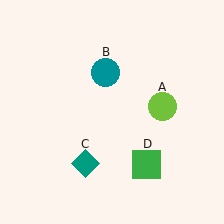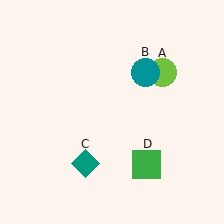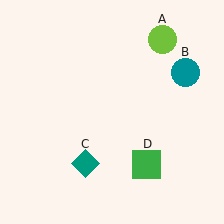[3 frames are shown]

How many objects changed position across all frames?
2 objects changed position: lime circle (object A), teal circle (object B).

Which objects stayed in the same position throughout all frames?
Teal diamond (object C) and green square (object D) remained stationary.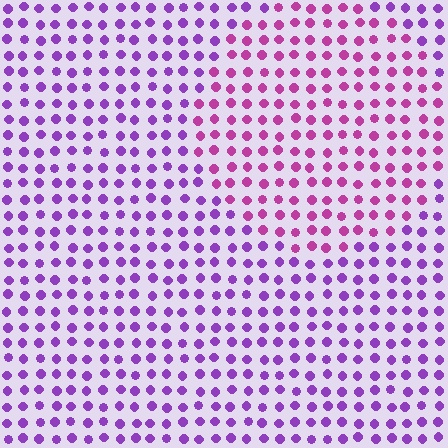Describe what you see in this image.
The image is filled with small purple elements in a uniform arrangement. A circle-shaped region is visible where the elements are tinted to a slightly different hue, forming a subtle color boundary.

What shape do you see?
I see a circle.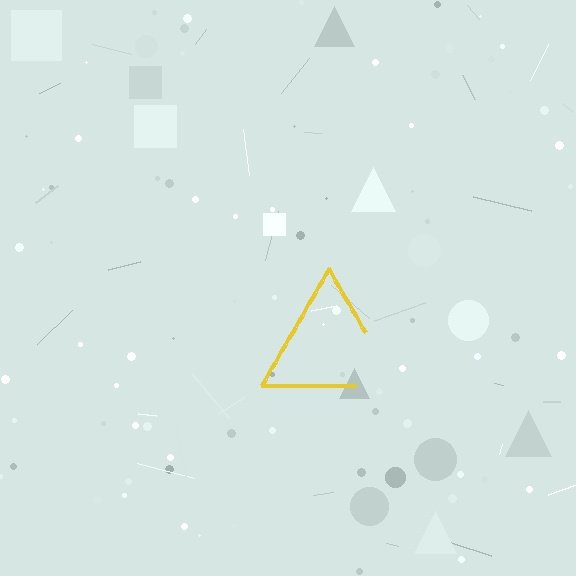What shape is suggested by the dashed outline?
The dashed outline suggests a triangle.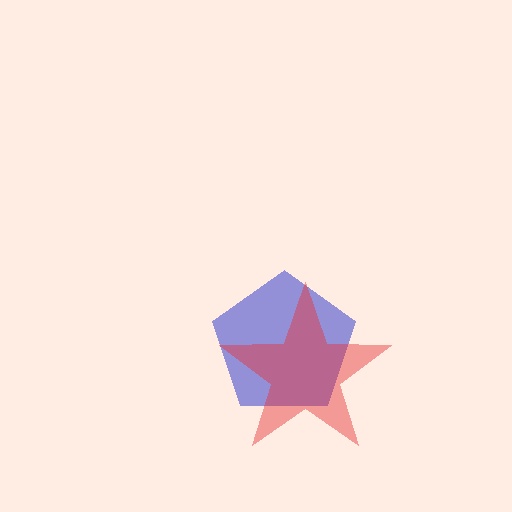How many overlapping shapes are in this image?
There are 2 overlapping shapes in the image.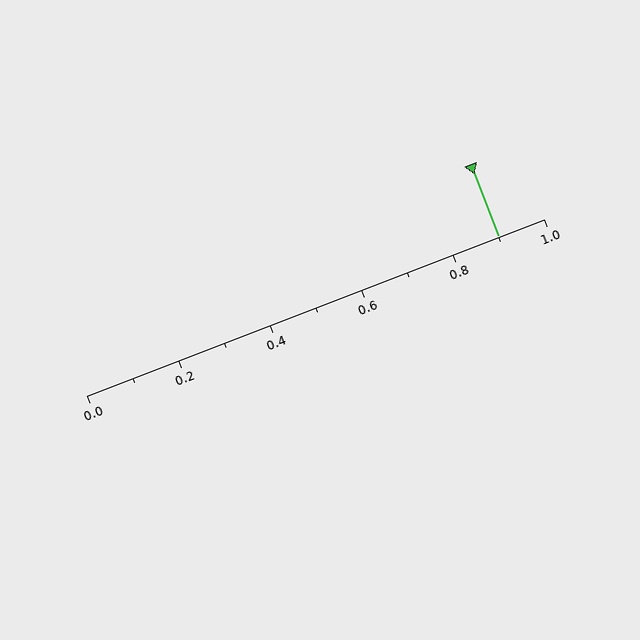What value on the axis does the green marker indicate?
The marker indicates approximately 0.9.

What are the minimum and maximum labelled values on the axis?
The axis runs from 0.0 to 1.0.